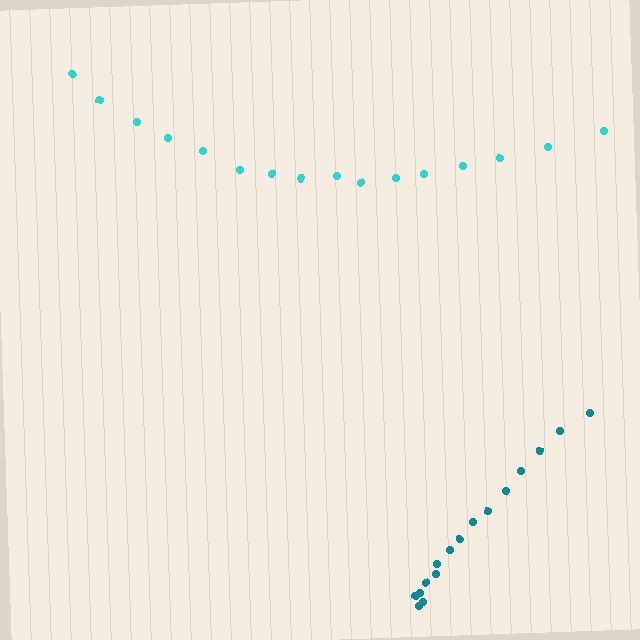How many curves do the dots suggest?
There are 2 distinct paths.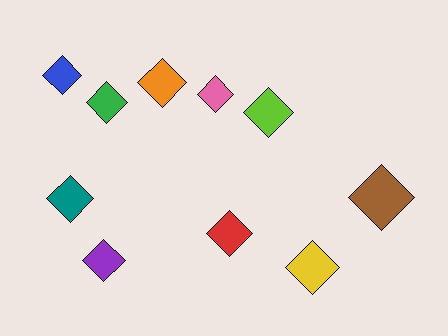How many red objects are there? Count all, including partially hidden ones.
There is 1 red object.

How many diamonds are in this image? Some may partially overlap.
There are 10 diamonds.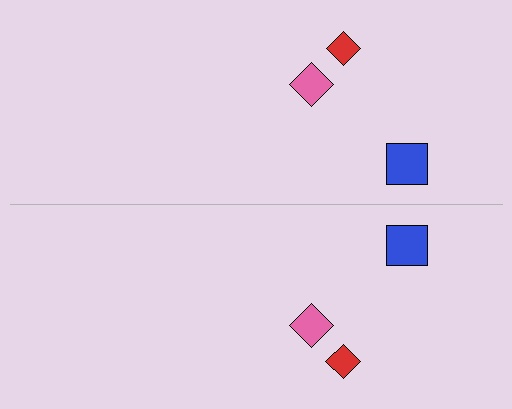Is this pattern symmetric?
Yes, this pattern has bilateral (reflection) symmetry.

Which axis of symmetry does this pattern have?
The pattern has a horizontal axis of symmetry running through the center of the image.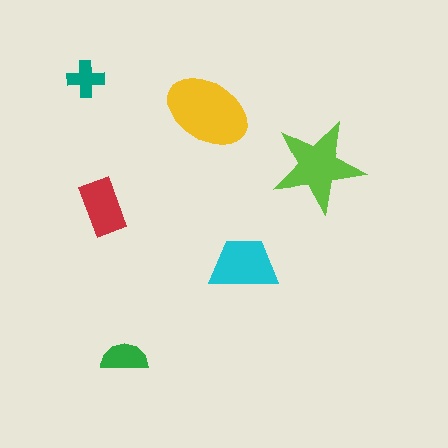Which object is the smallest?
The teal cross.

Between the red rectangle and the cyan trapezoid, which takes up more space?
The cyan trapezoid.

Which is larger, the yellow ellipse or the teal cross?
The yellow ellipse.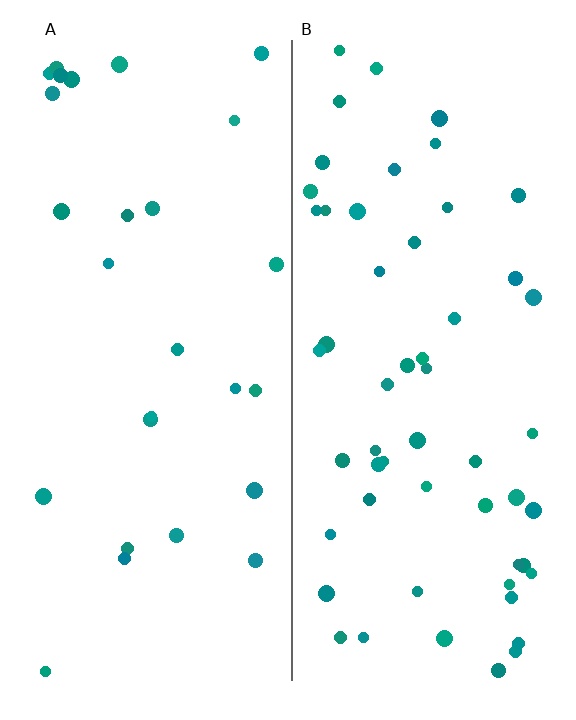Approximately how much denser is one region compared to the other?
Approximately 2.1× — region B over region A.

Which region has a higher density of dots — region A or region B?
B (the right).